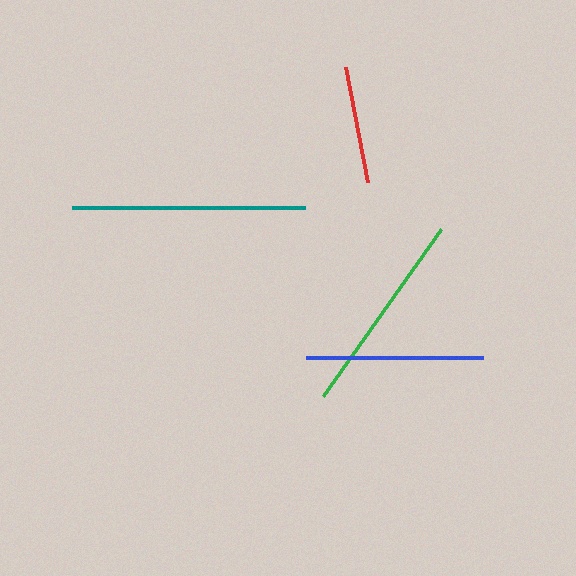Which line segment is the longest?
The teal line is the longest at approximately 233 pixels.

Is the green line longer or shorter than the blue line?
The green line is longer than the blue line.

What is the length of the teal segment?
The teal segment is approximately 233 pixels long.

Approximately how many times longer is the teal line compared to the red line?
The teal line is approximately 2.0 times the length of the red line.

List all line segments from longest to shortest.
From longest to shortest: teal, green, blue, red.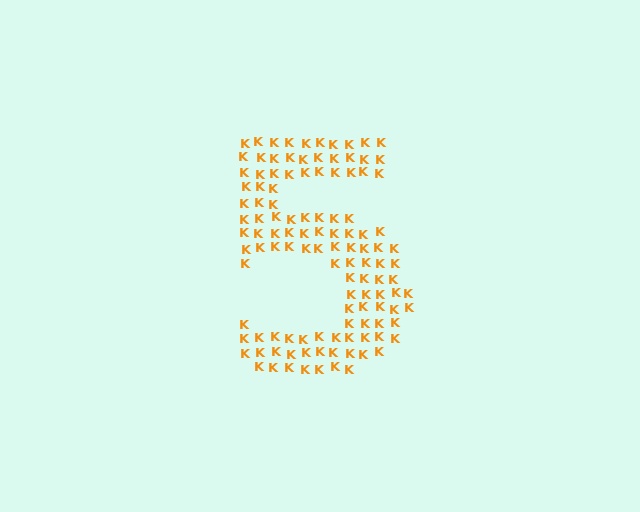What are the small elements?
The small elements are letter K's.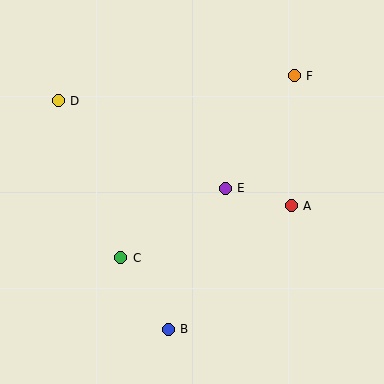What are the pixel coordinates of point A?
Point A is at (291, 206).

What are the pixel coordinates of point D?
Point D is at (58, 101).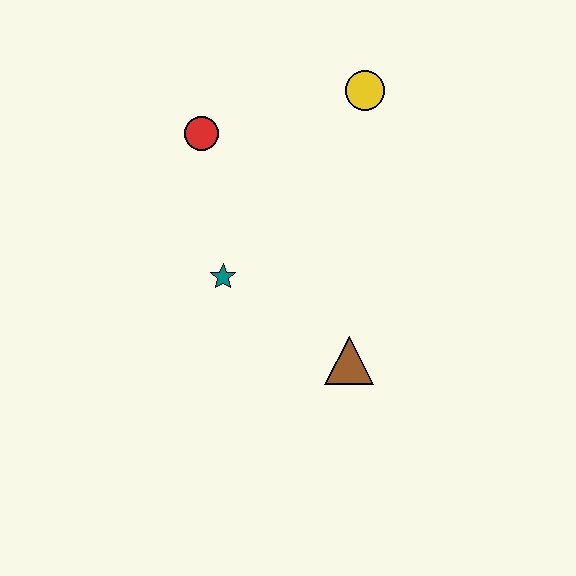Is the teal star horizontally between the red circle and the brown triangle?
Yes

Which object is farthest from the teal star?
The yellow circle is farthest from the teal star.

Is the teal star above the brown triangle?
Yes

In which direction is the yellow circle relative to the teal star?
The yellow circle is above the teal star.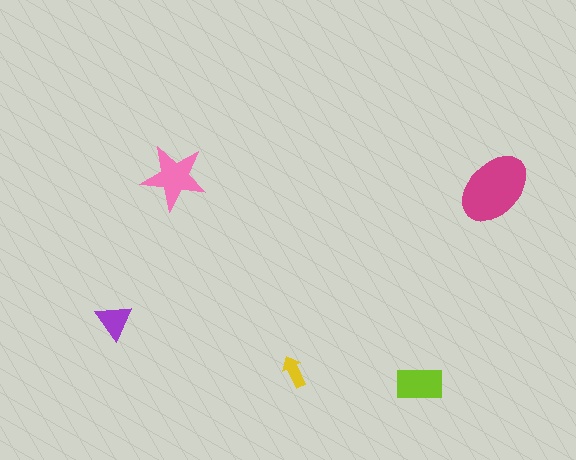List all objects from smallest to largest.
The yellow arrow, the purple triangle, the lime rectangle, the pink star, the magenta ellipse.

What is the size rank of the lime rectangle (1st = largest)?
3rd.